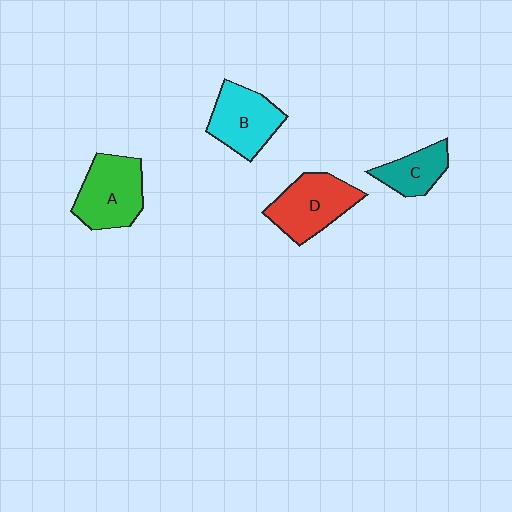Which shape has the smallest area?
Shape C (teal).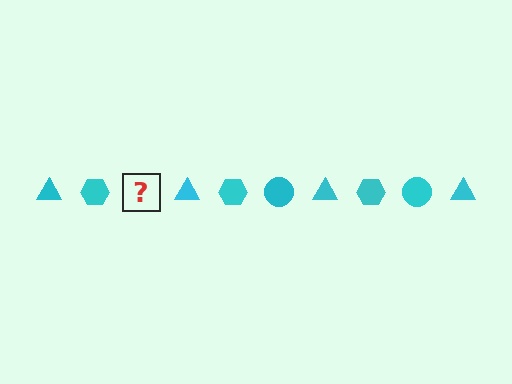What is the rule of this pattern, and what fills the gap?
The rule is that the pattern cycles through triangle, hexagon, circle shapes in cyan. The gap should be filled with a cyan circle.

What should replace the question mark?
The question mark should be replaced with a cyan circle.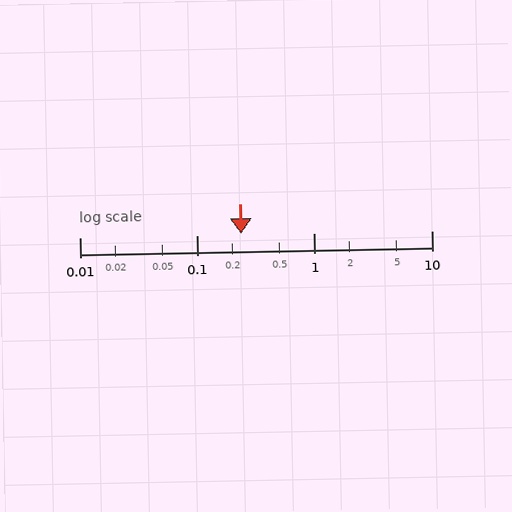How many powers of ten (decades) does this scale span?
The scale spans 3 decades, from 0.01 to 10.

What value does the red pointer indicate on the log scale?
The pointer indicates approximately 0.24.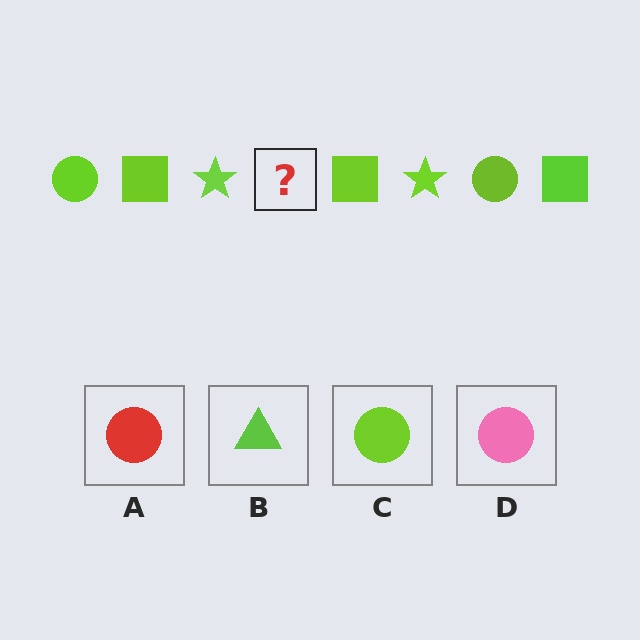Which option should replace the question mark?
Option C.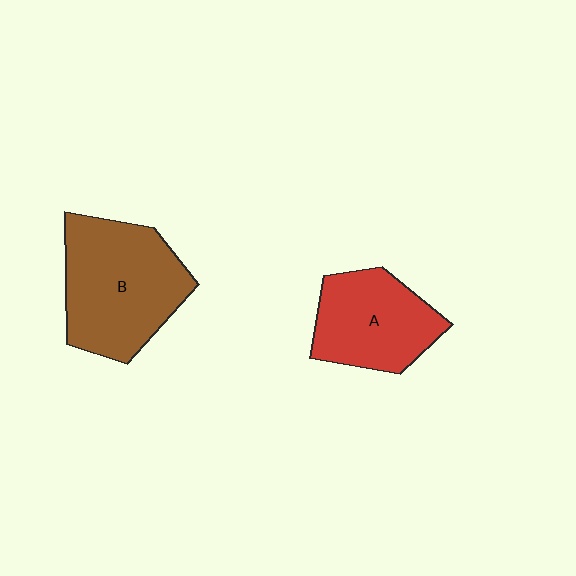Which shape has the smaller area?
Shape A (red).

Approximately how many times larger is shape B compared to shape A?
Approximately 1.4 times.